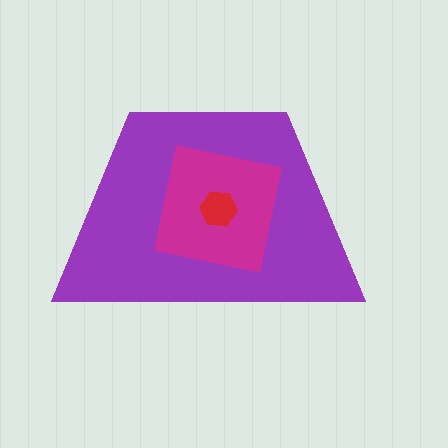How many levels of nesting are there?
3.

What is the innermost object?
The red hexagon.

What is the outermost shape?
The purple trapezoid.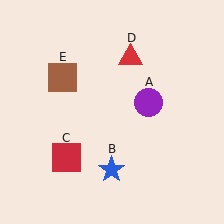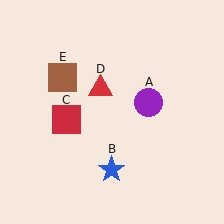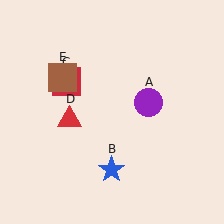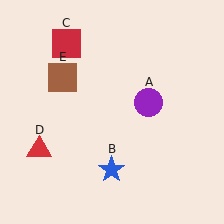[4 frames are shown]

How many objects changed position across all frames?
2 objects changed position: red square (object C), red triangle (object D).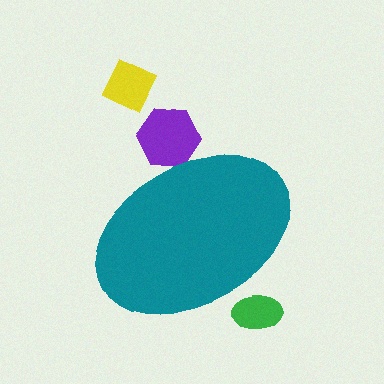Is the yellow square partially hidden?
No, the yellow square is fully visible.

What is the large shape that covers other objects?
A teal ellipse.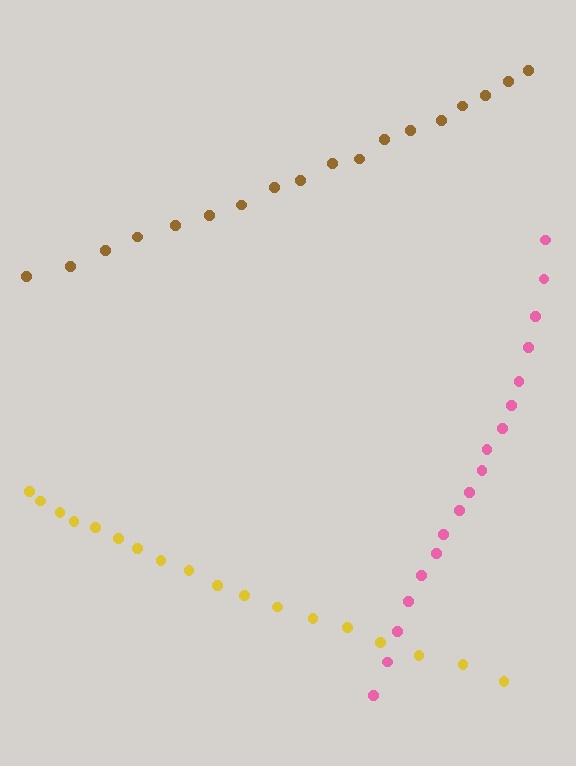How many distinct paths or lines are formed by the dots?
There are 3 distinct paths.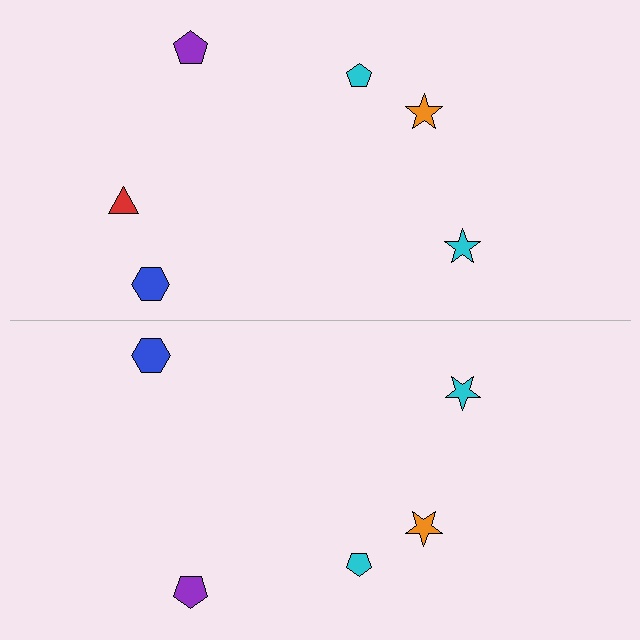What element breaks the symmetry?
A red triangle is missing from the bottom side.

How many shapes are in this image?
There are 11 shapes in this image.